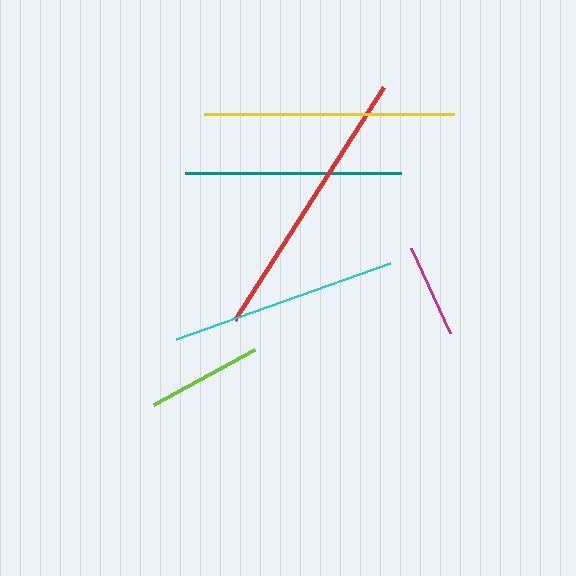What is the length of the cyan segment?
The cyan segment is approximately 227 pixels long.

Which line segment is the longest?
The red line is the longest at approximately 277 pixels.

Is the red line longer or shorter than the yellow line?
The red line is longer than the yellow line.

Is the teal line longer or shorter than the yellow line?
The yellow line is longer than the teal line.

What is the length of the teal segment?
The teal segment is approximately 215 pixels long.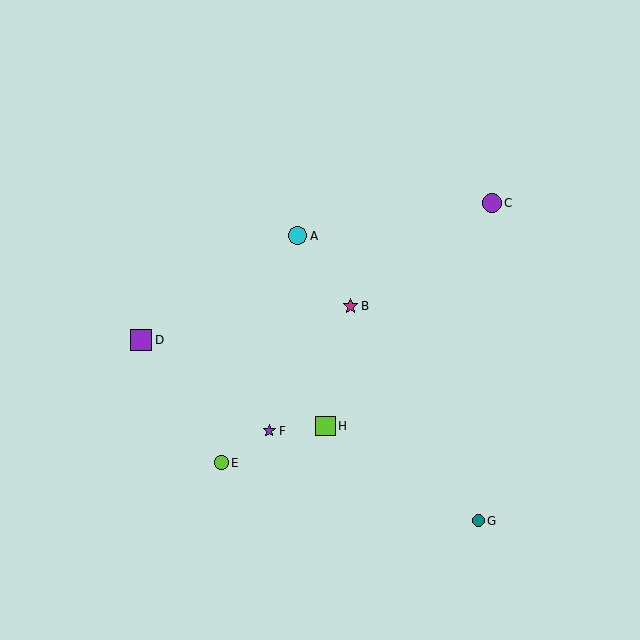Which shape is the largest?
The purple square (labeled D) is the largest.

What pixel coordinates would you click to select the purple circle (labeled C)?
Click at (492, 203) to select the purple circle C.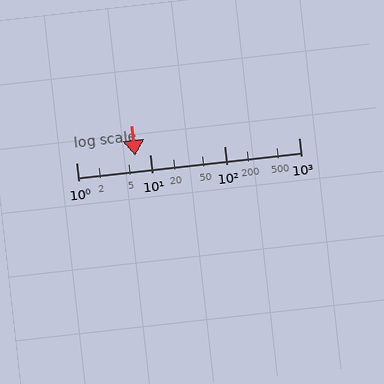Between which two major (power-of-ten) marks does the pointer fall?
The pointer is between 1 and 10.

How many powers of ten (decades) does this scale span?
The scale spans 3 decades, from 1 to 1000.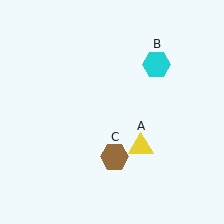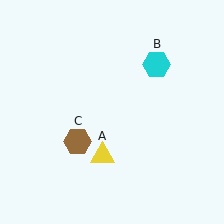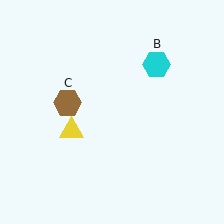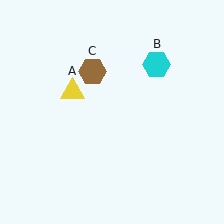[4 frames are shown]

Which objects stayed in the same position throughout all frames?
Cyan hexagon (object B) remained stationary.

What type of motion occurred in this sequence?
The yellow triangle (object A), brown hexagon (object C) rotated clockwise around the center of the scene.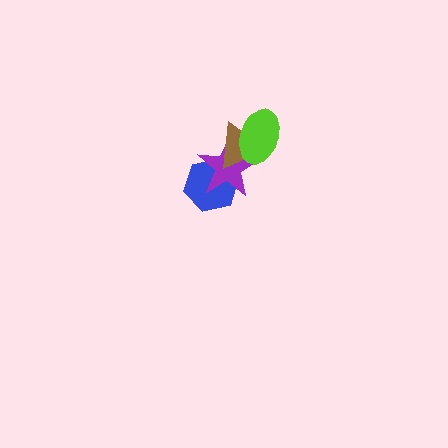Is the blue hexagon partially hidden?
Yes, it is partially covered by another shape.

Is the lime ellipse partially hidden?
No, no other shape covers it.